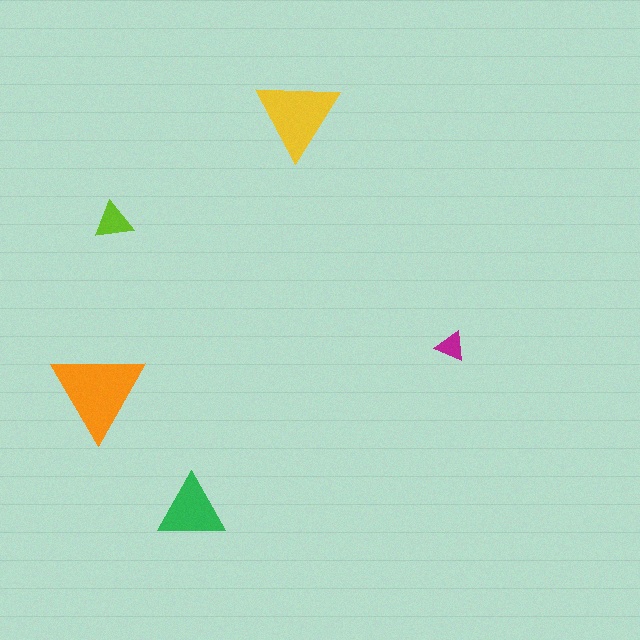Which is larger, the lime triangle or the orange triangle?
The orange one.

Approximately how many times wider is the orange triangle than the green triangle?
About 1.5 times wider.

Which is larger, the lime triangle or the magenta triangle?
The lime one.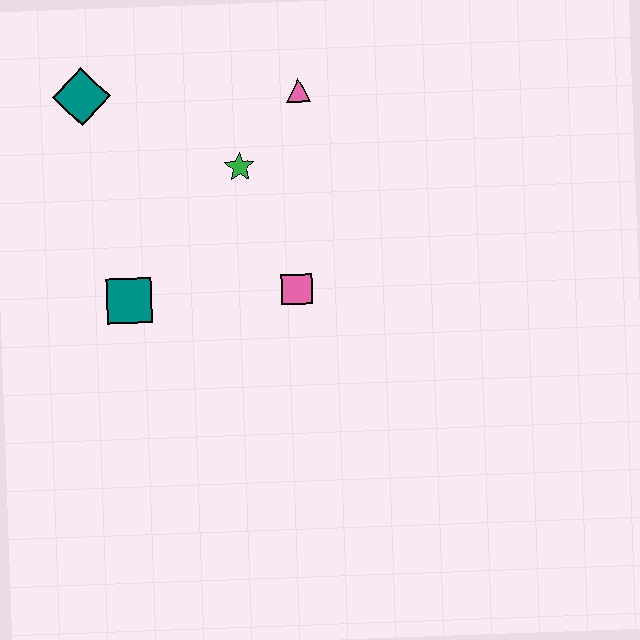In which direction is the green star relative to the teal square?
The green star is above the teal square.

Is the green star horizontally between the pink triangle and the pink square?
No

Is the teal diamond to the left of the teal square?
Yes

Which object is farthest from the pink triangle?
The teal square is farthest from the pink triangle.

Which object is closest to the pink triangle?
The green star is closest to the pink triangle.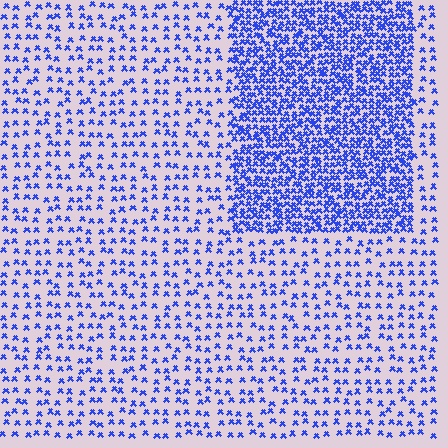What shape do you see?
I see a rectangle.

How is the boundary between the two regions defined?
The boundary is defined by a change in element density (approximately 2.7x ratio). All elements are the same color, size, and shape.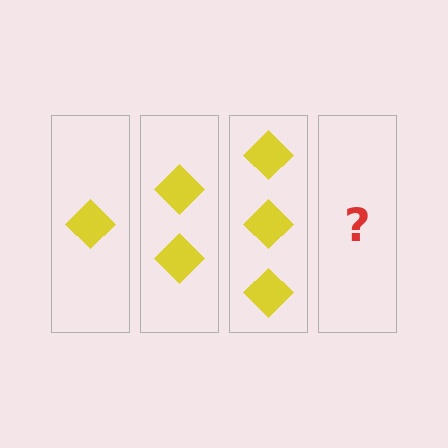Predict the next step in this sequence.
The next step is 4 diamonds.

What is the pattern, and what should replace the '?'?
The pattern is that each step adds one more diamond. The '?' should be 4 diamonds.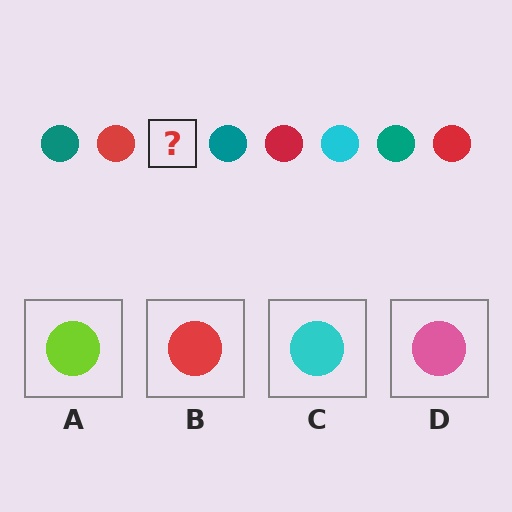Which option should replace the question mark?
Option C.